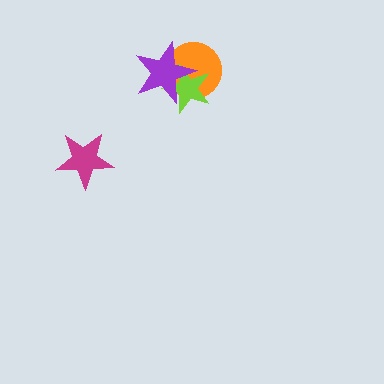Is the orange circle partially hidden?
Yes, it is partially covered by another shape.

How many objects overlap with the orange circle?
2 objects overlap with the orange circle.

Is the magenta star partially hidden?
No, no other shape covers it.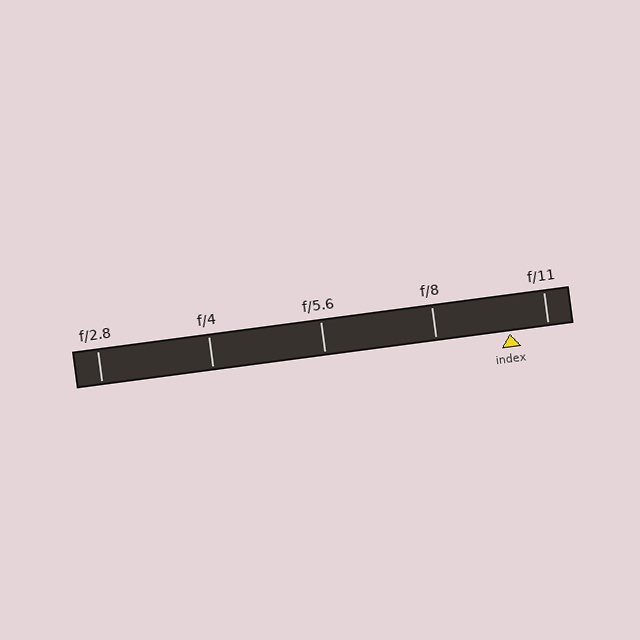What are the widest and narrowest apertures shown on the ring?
The widest aperture shown is f/2.8 and the narrowest is f/11.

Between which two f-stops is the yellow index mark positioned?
The index mark is between f/8 and f/11.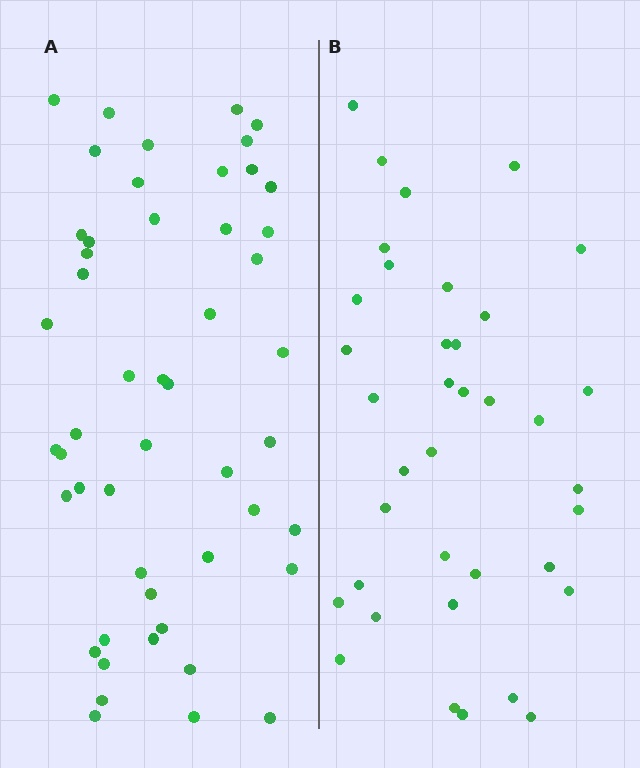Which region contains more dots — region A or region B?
Region A (the left region) has more dots.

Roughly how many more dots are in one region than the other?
Region A has approximately 15 more dots than region B.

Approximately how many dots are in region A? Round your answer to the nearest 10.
About 50 dots.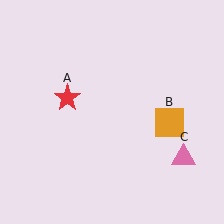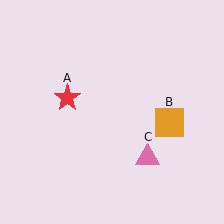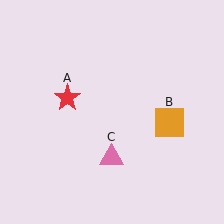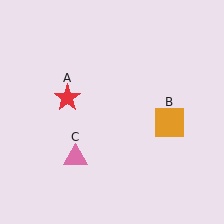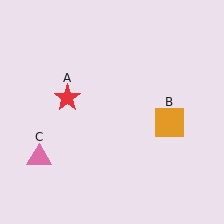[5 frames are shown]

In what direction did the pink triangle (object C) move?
The pink triangle (object C) moved left.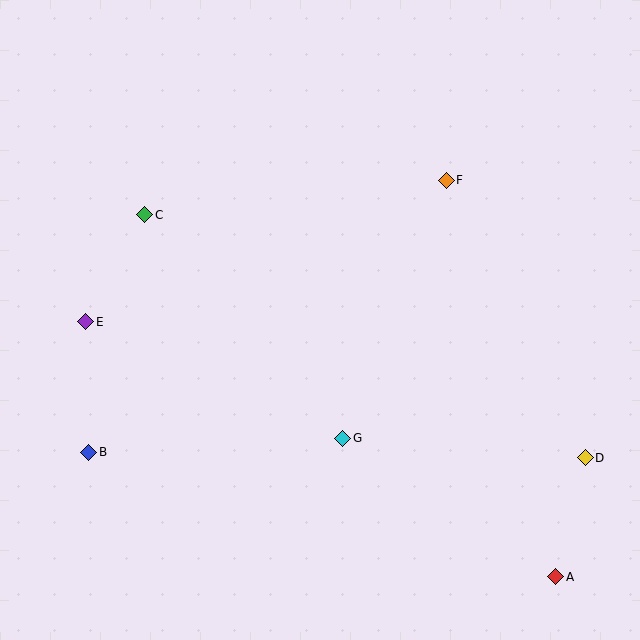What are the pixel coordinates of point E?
Point E is at (86, 322).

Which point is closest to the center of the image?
Point G at (343, 438) is closest to the center.